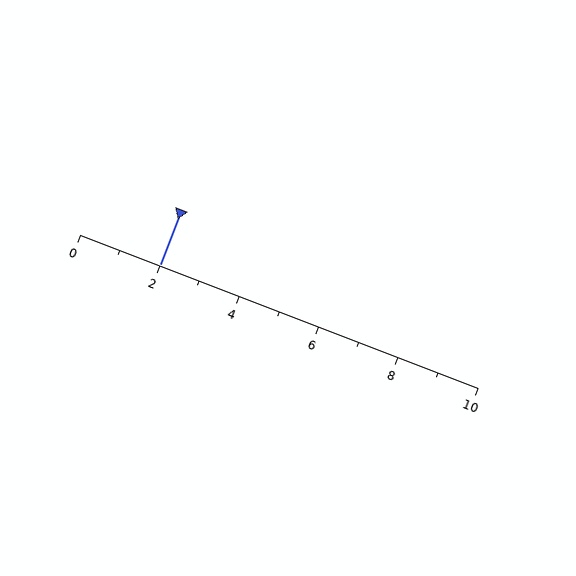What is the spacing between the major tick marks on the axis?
The major ticks are spaced 2 apart.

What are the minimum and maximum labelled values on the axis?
The axis runs from 0 to 10.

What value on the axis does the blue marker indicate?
The marker indicates approximately 2.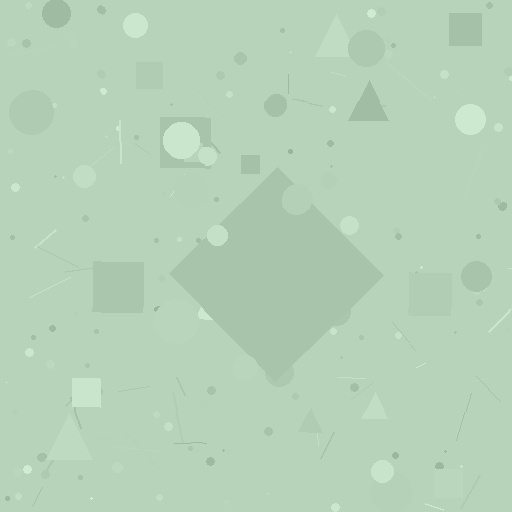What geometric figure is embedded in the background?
A diamond is embedded in the background.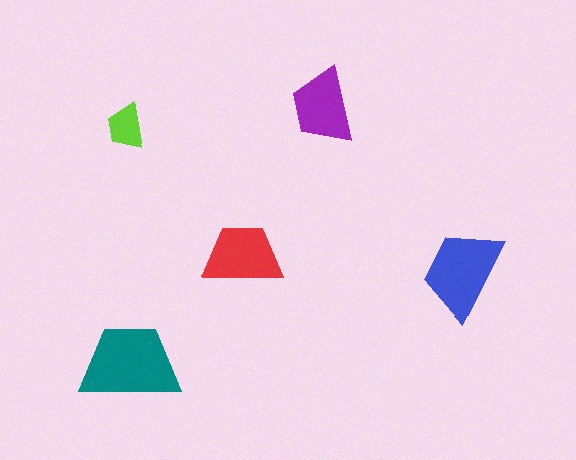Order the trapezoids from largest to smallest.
the teal one, the blue one, the red one, the purple one, the lime one.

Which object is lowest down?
The teal trapezoid is bottommost.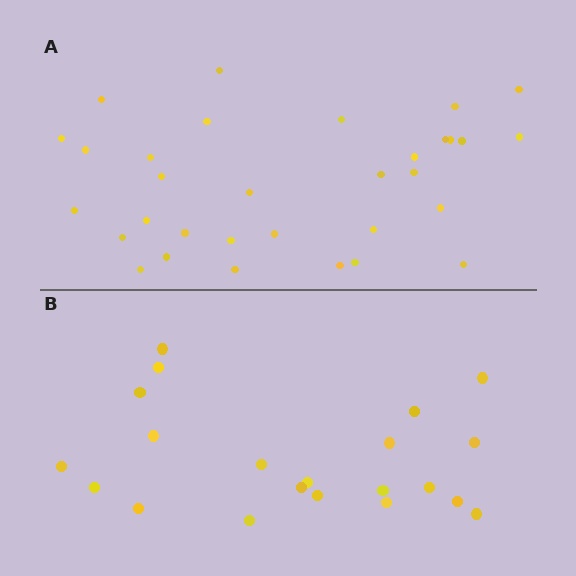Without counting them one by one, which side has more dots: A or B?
Region A (the top region) has more dots.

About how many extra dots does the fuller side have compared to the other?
Region A has roughly 12 or so more dots than region B.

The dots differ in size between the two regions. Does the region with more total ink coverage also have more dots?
No. Region B has more total ink coverage because its dots are larger, but region A actually contains more individual dots. Total area can be misleading — the number of items is what matters here.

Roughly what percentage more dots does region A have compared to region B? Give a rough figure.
About 50% more.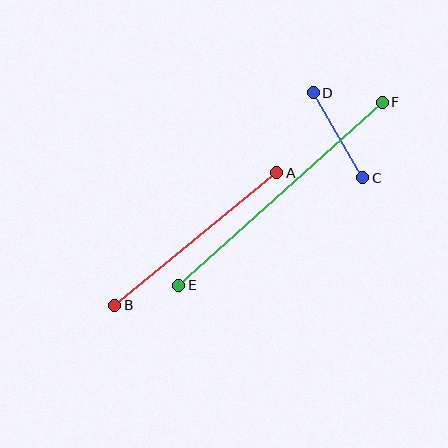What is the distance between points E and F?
The distance is approximately 274 pixels.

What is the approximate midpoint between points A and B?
The midpoint is at approximately (196, 239) pixels.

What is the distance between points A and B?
The distance is approximately 209 pixels.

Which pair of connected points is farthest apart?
Points E and F are farthest apart.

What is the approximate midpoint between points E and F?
The midpoint is at approximately (280, 194) pixels.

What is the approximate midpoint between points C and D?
The midpoint is at approximately (338, 135) pixels.